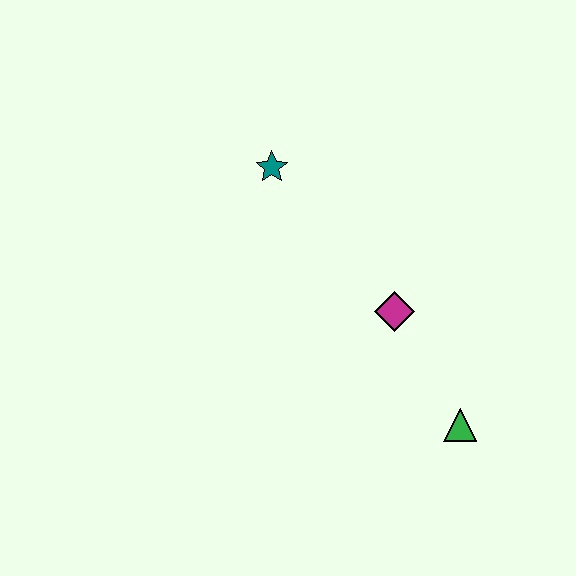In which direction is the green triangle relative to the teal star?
The green triangle is below the teal star.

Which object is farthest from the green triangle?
The teal star is farthest from the green triangle.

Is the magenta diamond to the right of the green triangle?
No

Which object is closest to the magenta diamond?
The green triangle is closest to the magenta diamond.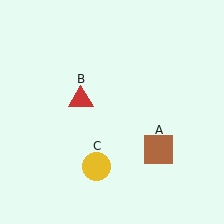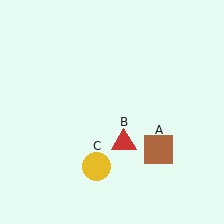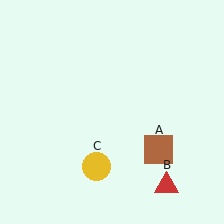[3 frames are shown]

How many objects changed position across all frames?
1 object changed position: red triangle (object B).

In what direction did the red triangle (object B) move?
The red triangle (object B) moved down and to the right.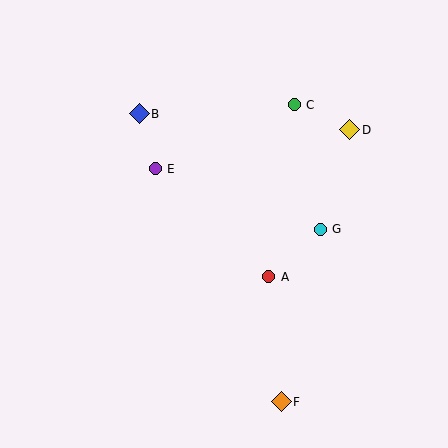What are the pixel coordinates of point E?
Point E is at (155, 169).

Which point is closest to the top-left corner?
Point B is closest to the top-left corner.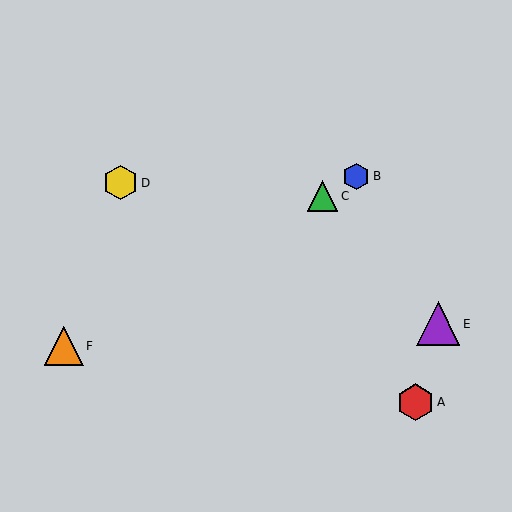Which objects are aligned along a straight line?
Objects B, C, F are aligned along a straight line.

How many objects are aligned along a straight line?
3 objects (B, C, F) are aligned along a straight line.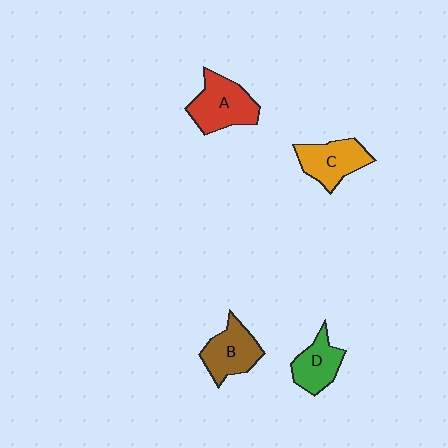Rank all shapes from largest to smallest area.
From largest to smallest: A (red), B (brown), C (orange), D (green).